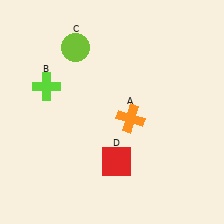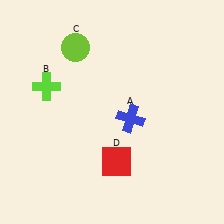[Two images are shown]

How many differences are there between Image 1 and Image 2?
There is 1 difference between the two images.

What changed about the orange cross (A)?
In Image 1, A is orange. In Image 2, it changed to blue.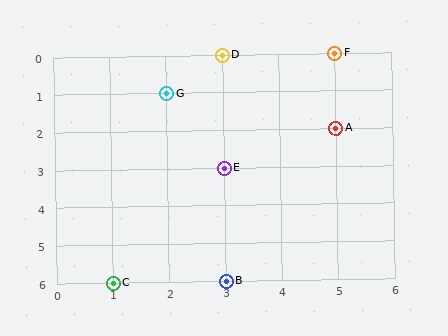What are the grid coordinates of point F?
Point F is at grid coordinates (5, 0).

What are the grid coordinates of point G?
Point G is at grid coordinates (2, 1).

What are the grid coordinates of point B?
Point B is at grid coordinates (3, 6).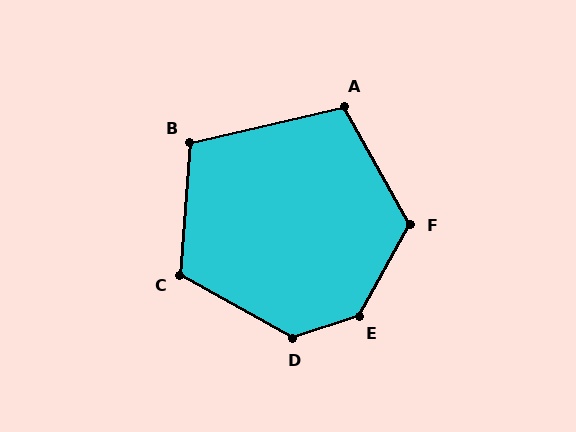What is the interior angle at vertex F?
Approximately 121 degrees (obtuse).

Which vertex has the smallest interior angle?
A, at approximately 106 degrees.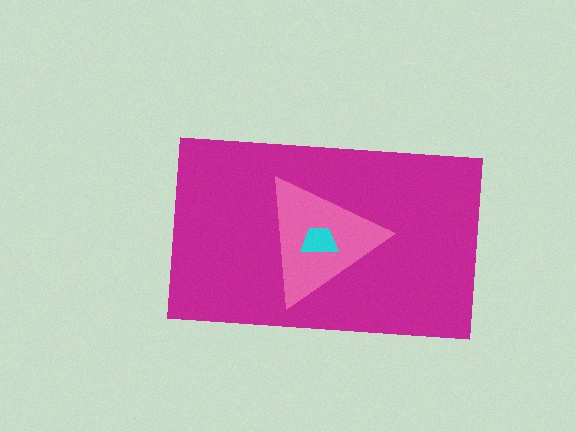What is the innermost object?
The cyan trapezoid.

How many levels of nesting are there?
3.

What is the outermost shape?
The magenta rectangle.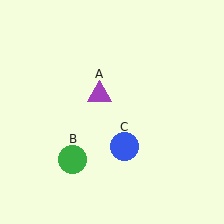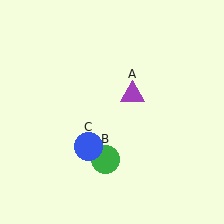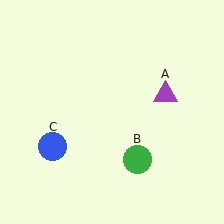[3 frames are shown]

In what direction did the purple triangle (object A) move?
The purple triangle (object A) moved right.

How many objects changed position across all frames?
3 objects changed position: purple triangle (object A), green circle (object B), blue circle (object C).